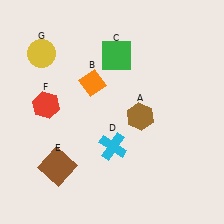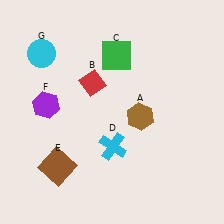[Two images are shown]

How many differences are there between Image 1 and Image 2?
There are 3 differences between the two images.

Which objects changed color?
B changed from orange to red. F changed from red to purple. G changed from yellow to cyan.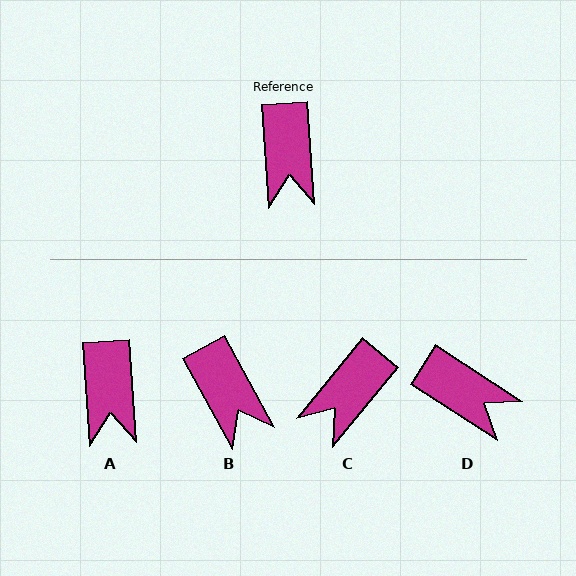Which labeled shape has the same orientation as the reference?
A.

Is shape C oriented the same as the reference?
No, it is off by about 43 degrees.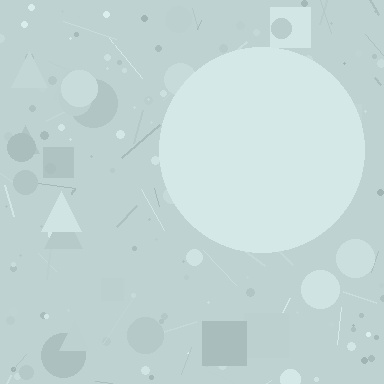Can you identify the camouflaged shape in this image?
The camouflaged shape is a circle.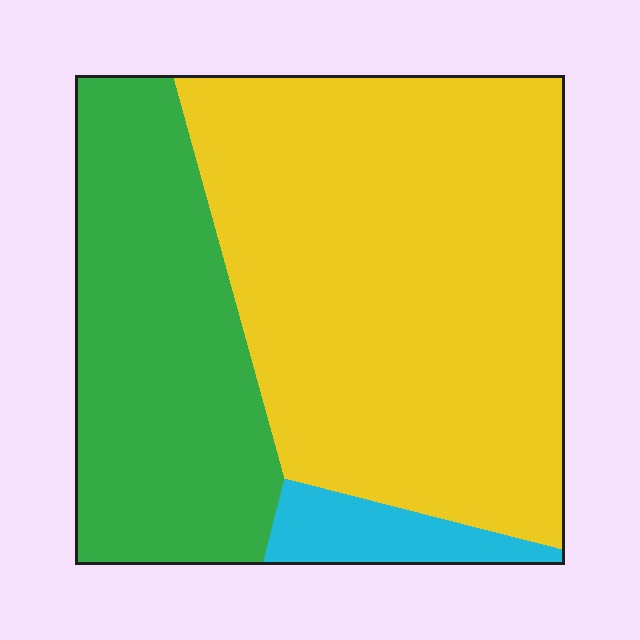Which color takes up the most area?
Yellow, at roughly 60%.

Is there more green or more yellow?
Yellow.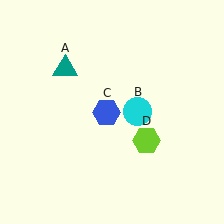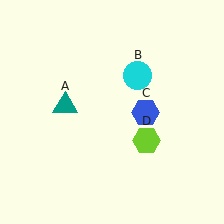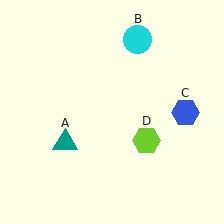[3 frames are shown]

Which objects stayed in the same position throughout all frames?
Lime hexagon (object D) remained stationary.